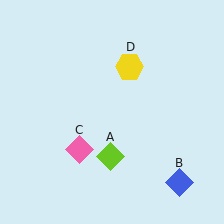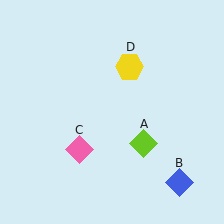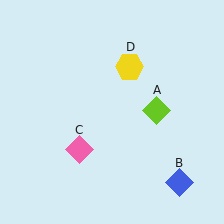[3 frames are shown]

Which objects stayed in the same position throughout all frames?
Blue diamond (object B) and pink diamond (object C) and yellow hexagon (object D) remained stationary.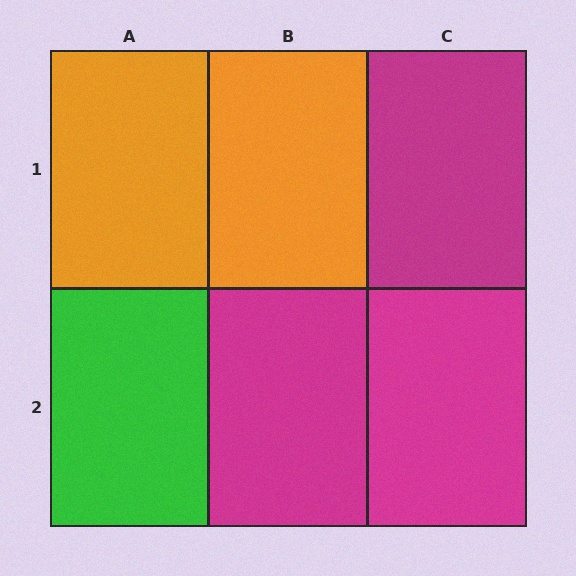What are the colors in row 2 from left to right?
Green, magenta, magenta.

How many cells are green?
1 cell is green.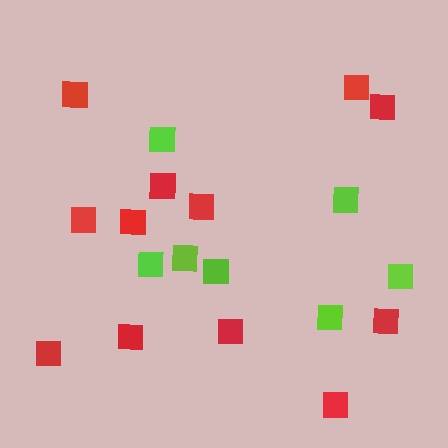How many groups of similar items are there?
There are 2 groups: one group of red squares (12) and one group of lime squares (7).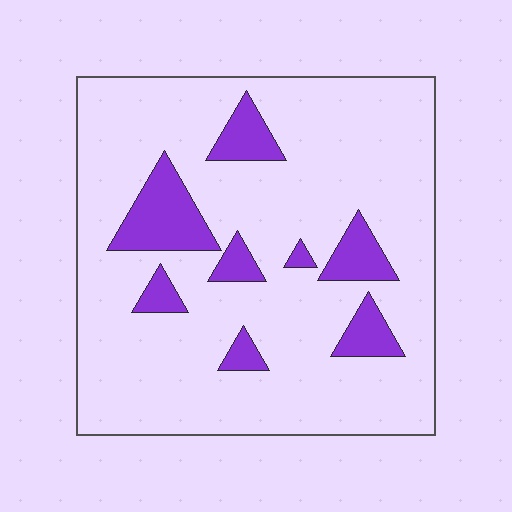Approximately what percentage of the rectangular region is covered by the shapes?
Approximately 15%.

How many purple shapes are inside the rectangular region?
8.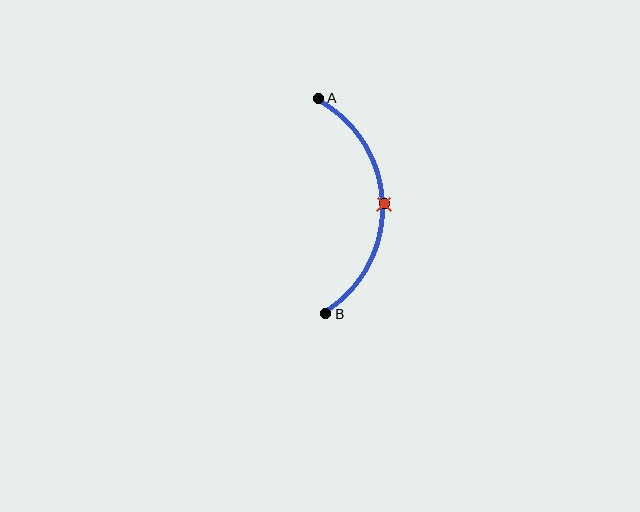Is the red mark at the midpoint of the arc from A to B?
Yes. The red mark lies on the arc at equal arc-length from both A and B — it is the arc midpoint.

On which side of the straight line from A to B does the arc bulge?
The arc bulges to the right of the straight line connecting A and B.